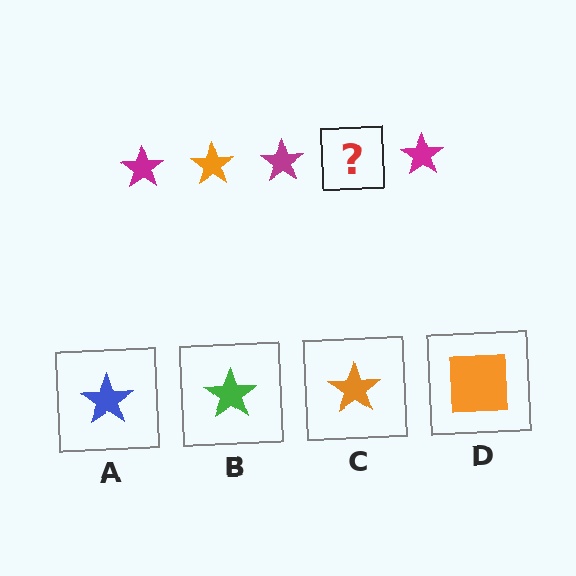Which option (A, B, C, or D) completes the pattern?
C.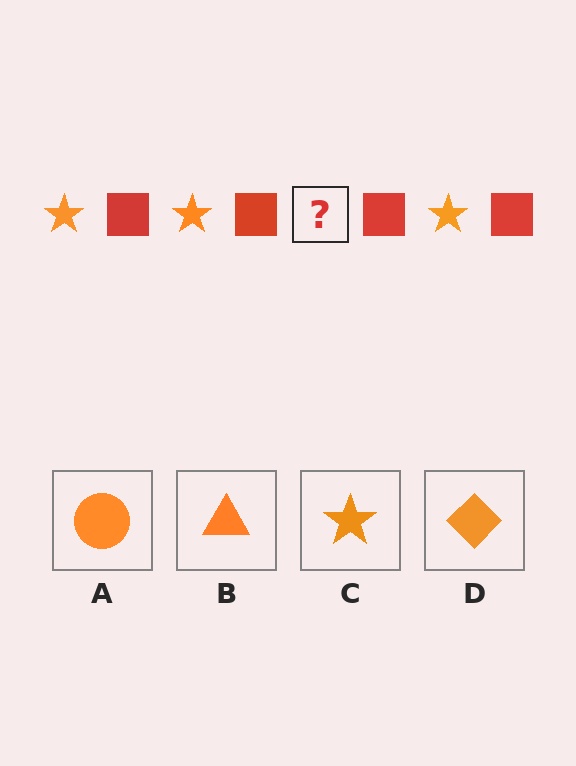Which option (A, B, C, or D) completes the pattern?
C.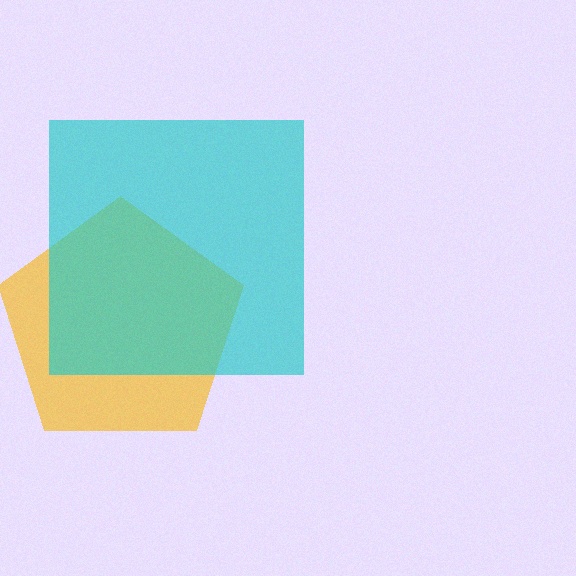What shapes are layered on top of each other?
The layered shapes are: a yellow pentagon, a cyan square.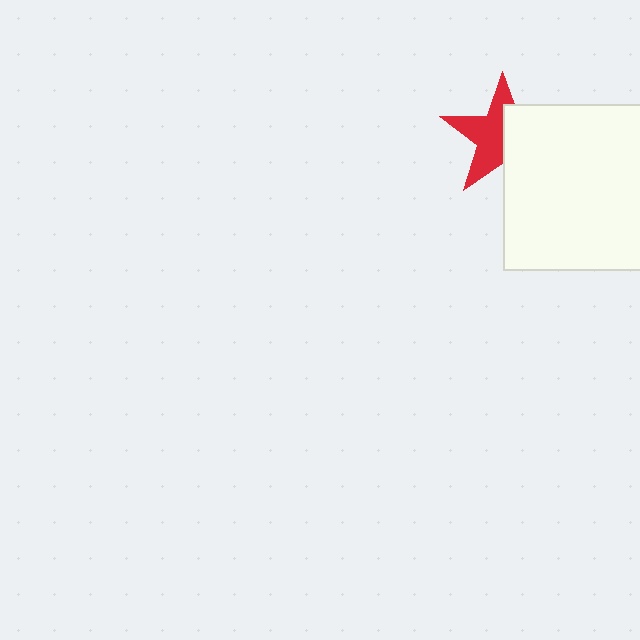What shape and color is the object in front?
The object in front is a white square.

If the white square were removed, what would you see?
You would see the complete red star.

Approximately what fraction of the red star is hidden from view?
Roughly 46% of the red star is hidden behind the white square.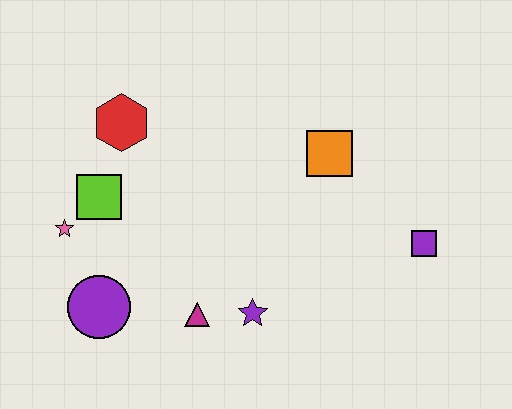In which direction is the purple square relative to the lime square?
The purple square is to the right of the lime square.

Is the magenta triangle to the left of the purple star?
Yes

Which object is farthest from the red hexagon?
The purple square is farthest from the red hexagon.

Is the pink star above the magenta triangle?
Yes